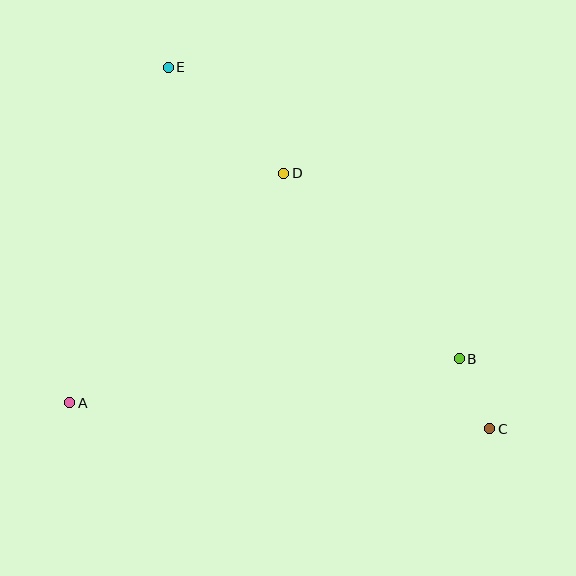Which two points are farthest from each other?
Points C and E are farthest from each other.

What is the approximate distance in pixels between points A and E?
The distance between A and E is approximately 349 pixels.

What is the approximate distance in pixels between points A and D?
The distance between A and D is approximately 314 pixels.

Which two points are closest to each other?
Points B and C are closest to each other.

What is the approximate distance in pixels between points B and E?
The distance between B and E is approximately 412 pixels.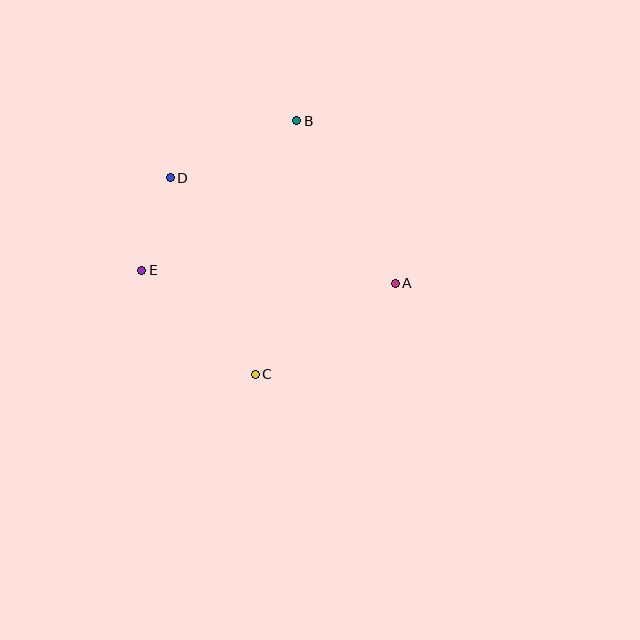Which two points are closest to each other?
Points D and E are closest to each other.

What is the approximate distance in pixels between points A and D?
The distance between A and D is approximately 248 pixels.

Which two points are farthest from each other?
Points B and C are farthest from each other.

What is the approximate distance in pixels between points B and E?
The distance between B and E is approximately 215 pixels.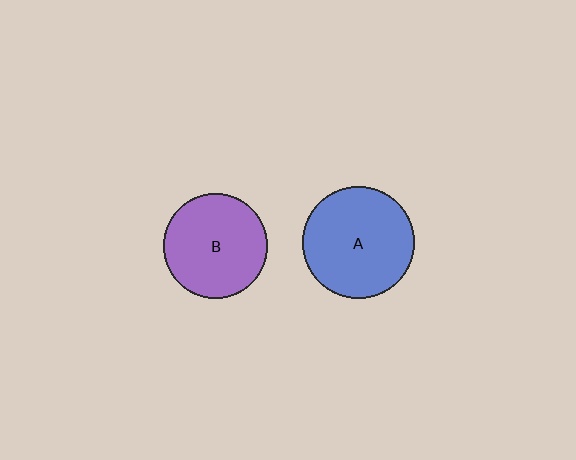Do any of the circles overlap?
No, none of the circles overlap.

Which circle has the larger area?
Circle A (blue).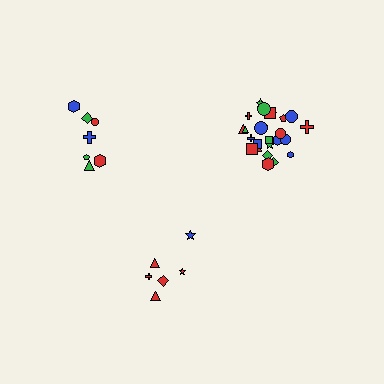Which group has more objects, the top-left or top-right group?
The top-right group.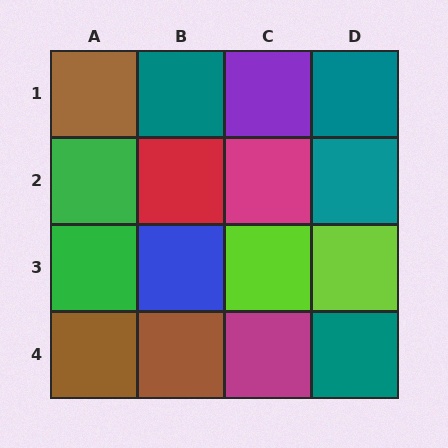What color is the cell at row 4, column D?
Teal.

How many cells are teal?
4 cells are teal.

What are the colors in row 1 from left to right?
Brown, teal, purple, teal.